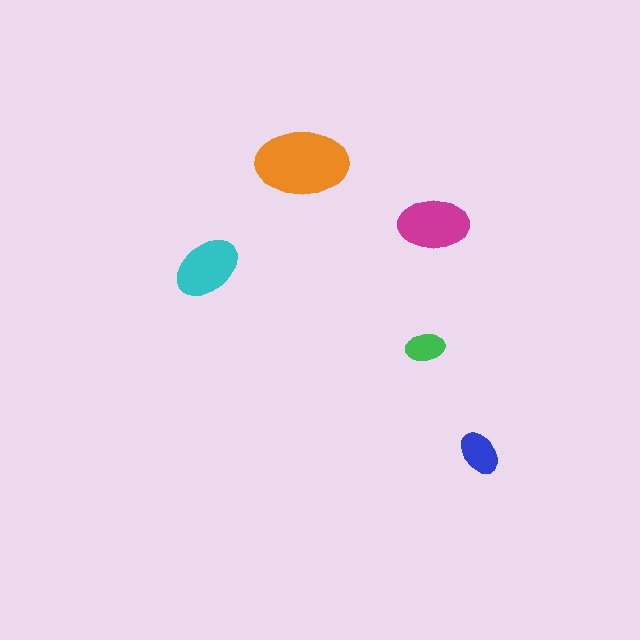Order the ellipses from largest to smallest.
the orange one, the magenta one, the cyan one, the blue one, the green one.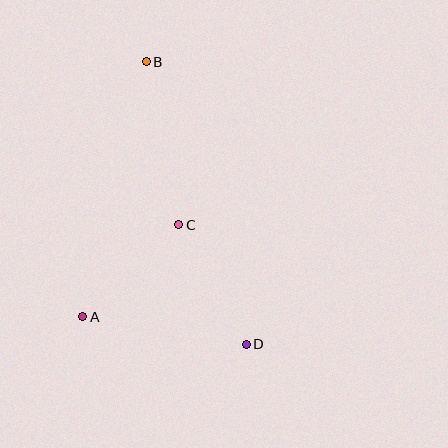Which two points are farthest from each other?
Points B and D are farthest from each other.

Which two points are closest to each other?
Points A and C are closest to each other.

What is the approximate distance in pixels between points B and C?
The distance between B and C is approximately 166 pixels.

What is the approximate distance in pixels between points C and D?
The distance between C and D is approximately 138 pixels.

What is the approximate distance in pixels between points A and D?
The distance between A and D is approximately 166 pixels.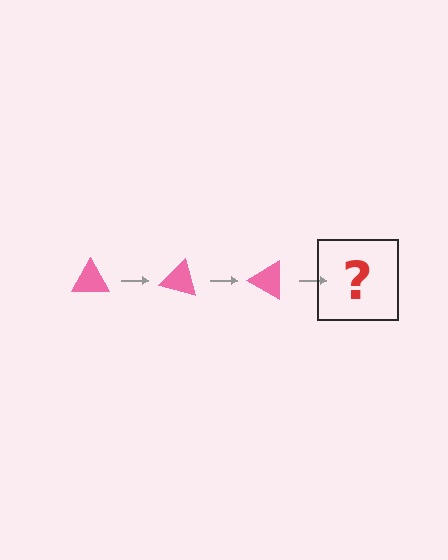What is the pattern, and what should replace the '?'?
The pattern is that the triangle rotates 15 degrees each step. The '?' should be a pink triangle rotated 45 degrees.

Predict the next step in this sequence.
The next step is a pink triangle rotated 45 degrees.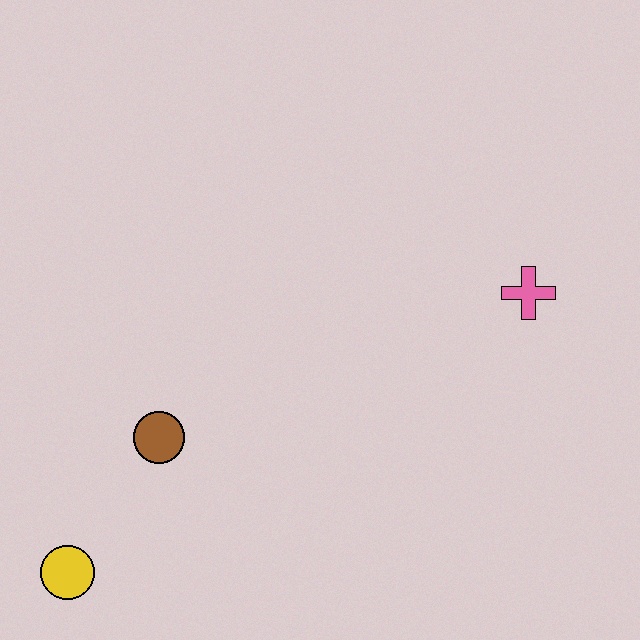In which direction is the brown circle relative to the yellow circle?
The brown circle is above the yellow circle.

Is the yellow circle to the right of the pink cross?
No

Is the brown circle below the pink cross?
Yes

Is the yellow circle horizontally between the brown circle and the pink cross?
No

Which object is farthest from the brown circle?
The pink cross is farthest from the brown circle.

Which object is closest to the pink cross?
The brown circle is closest to the pink cross.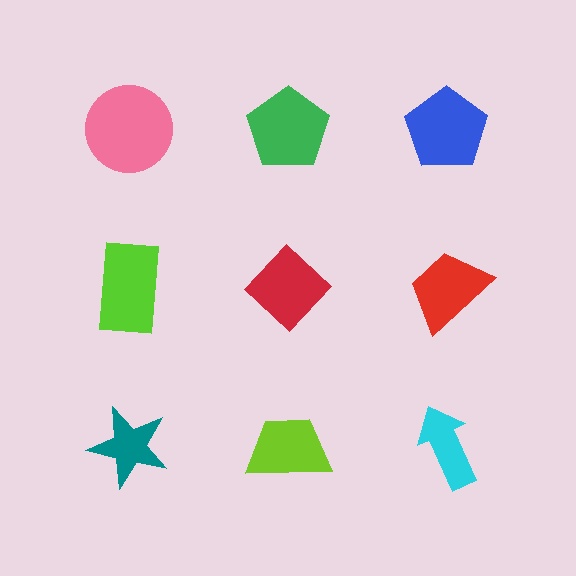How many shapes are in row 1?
3 shapes.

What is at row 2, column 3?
A red trapezoid.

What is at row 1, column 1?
A pink circle.